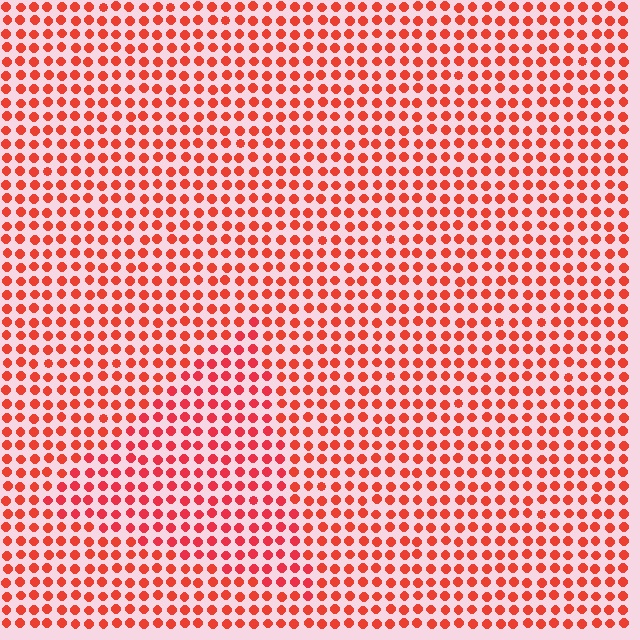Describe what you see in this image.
The image is filled with small red elements in a uniform arrangement. A triangle-shaped region is visible where the elements are tinted to a slightly different hue, forming a subtle color boundary.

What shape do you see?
I see a triangle.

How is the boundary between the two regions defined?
The boundary is defined purely by a slight shift in hue (about 13 degrees). Spacing, size, and orientation are identical on both sides.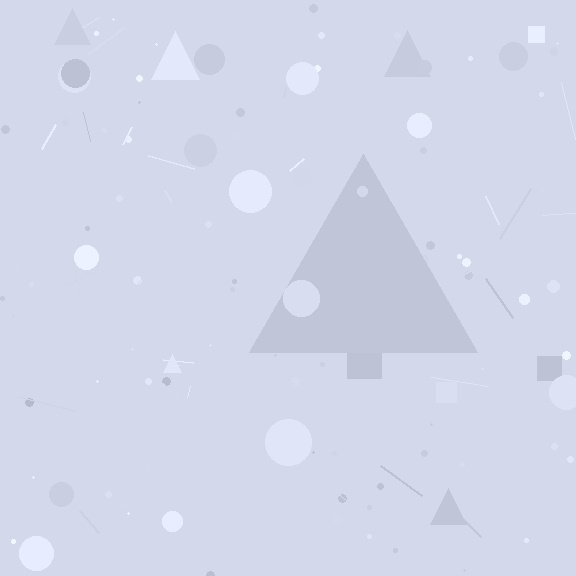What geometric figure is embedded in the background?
A triangle is embedded in the background.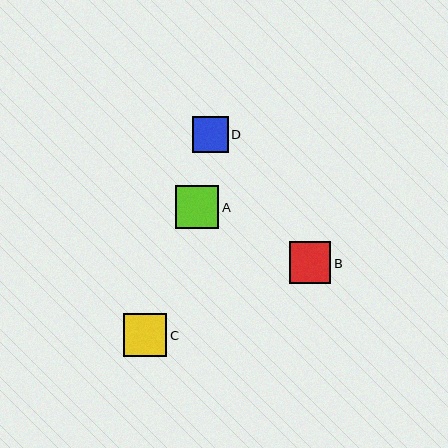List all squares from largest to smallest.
From largest to smallest: C, A, B, D.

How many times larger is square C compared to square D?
Square C is approximately 1.2 times the size of square D.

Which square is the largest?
Square C is the largest with a size of approximately 44 pixels.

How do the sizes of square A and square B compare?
Square A and square B are approximately the same size.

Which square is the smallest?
Square D is the smallest with a size of approximately 36 pixels.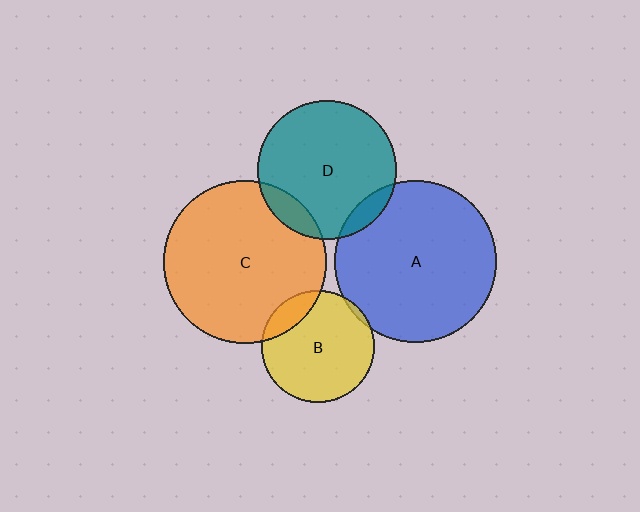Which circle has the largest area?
Circle C (orange).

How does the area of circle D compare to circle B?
Approximately 1.5 times.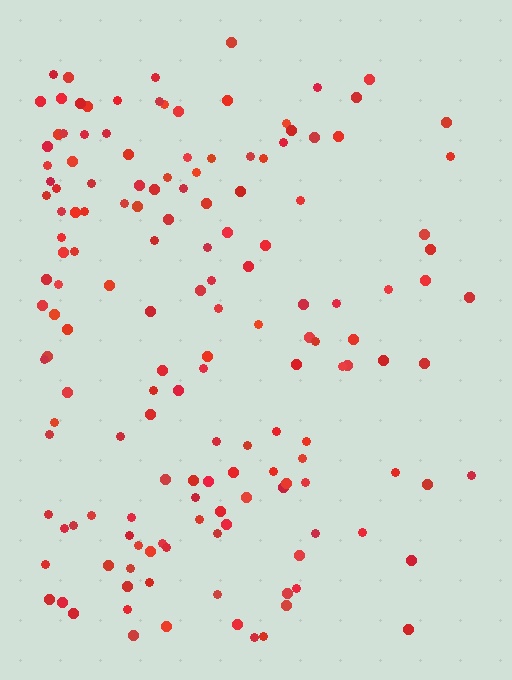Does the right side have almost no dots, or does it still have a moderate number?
Still a moderate number, just noticeably fewer than the left.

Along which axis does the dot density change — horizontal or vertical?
Horizontal.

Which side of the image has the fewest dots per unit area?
The right.